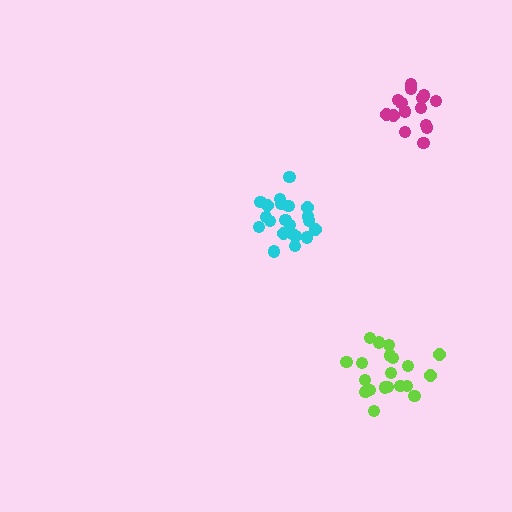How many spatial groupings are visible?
There are 3 spatial groupings.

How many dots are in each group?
Group 1: 21 dots, Group 2: 15 dots, Group 3: 21 dots (57 total).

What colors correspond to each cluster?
The clusters are colored: cyan, magenta, lime.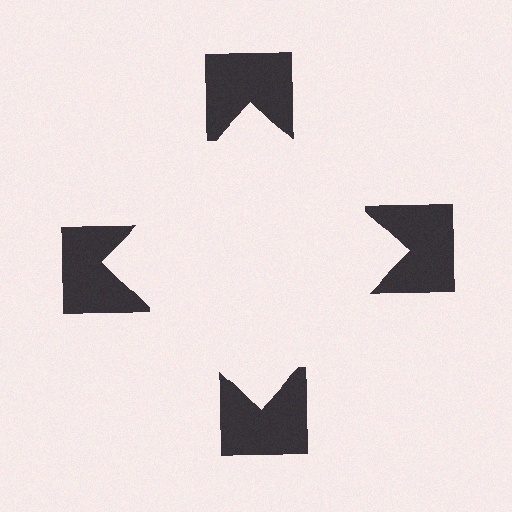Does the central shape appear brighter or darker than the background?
It typically appears slightly brighter than the background, even though no actual brightness change is drawn.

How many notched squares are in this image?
There are 4 — one at each vertex of the illusory square.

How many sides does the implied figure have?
4 sides.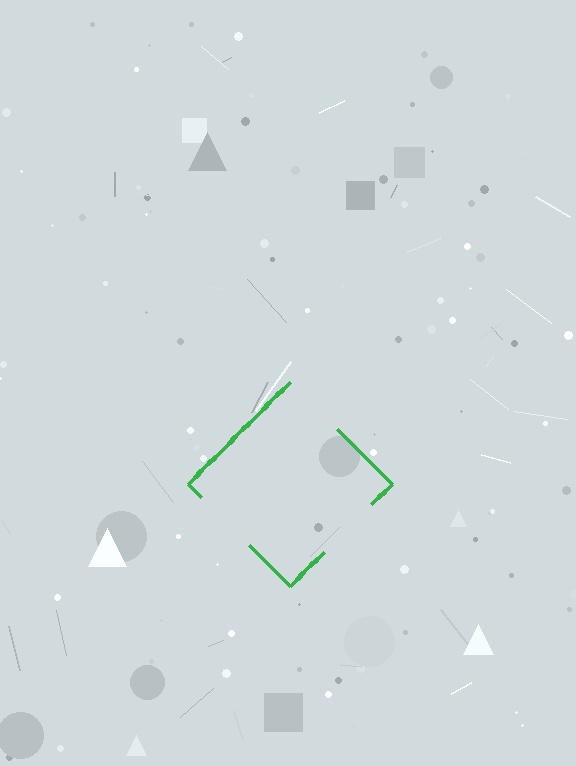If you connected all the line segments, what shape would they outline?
They would outline a diamond.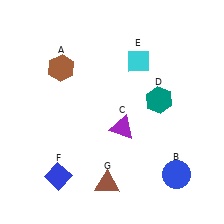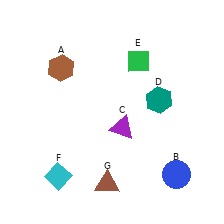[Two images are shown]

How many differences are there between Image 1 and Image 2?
There are 2 differences between the two images.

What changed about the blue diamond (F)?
In Image 1, F is blue. In Image 2, it changed to cyan.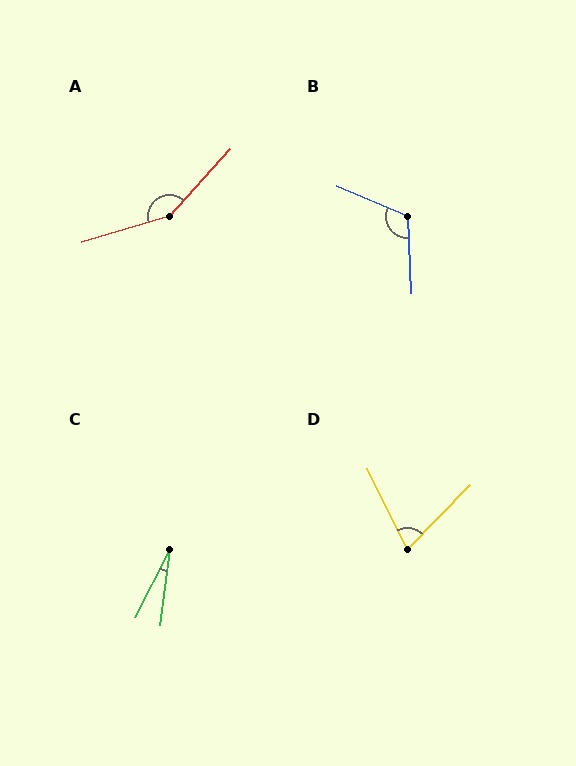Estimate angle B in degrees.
Approximately 116 degrees.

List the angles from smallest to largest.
C (20°), D (71°), B (116°), A (149°).